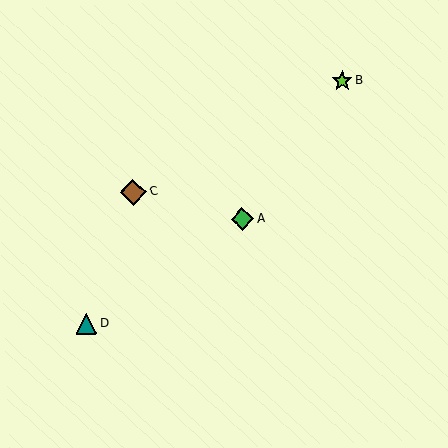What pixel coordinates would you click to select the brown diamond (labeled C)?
Click at (133, 192) to select the brown diamond C.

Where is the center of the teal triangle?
The center of the teal triangle is at (86, 324).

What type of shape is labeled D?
Shape D is a teal triangle.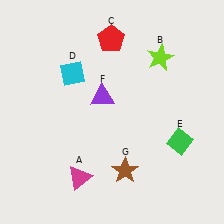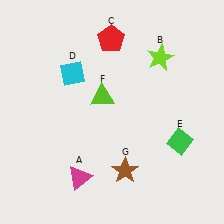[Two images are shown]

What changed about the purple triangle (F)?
In Image 1, F is purple. In Image 2, it changed to lime.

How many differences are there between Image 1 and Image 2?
There is 1 difference between the two images.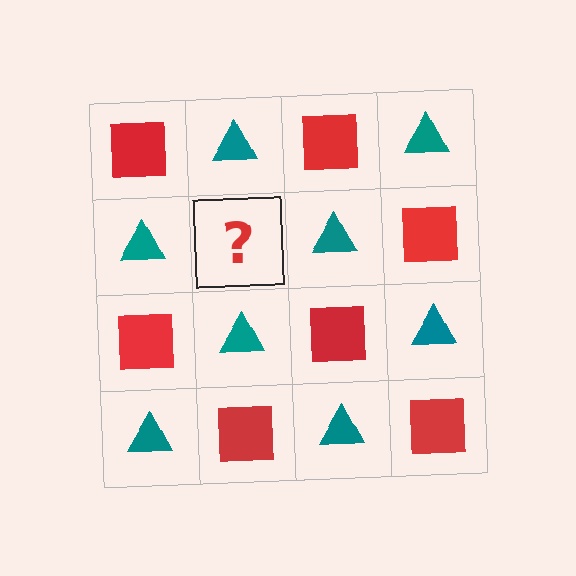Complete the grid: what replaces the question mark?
The question mark should be replaced with a red square.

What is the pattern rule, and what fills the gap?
The rule is that it alternates red square and teal triangle in a checkerboard pattern. The gap should be filled with a red square.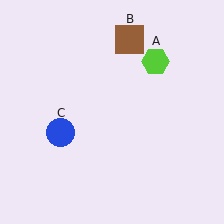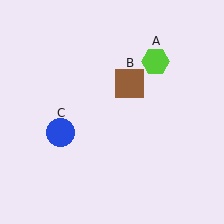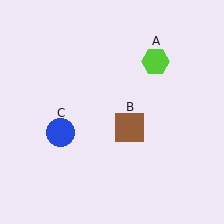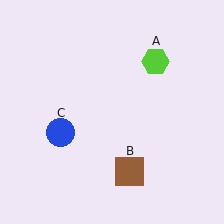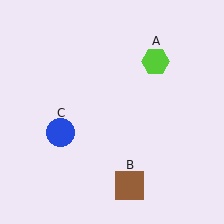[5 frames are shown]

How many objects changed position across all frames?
1 object changed position: brown square (object B).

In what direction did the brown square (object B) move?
The brown square (object B) moved down.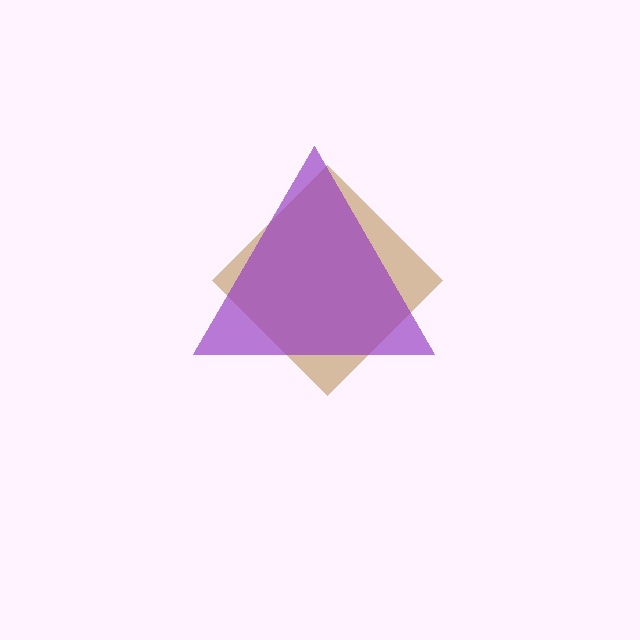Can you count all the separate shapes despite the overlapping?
Yes, there are 2 separate shapes.